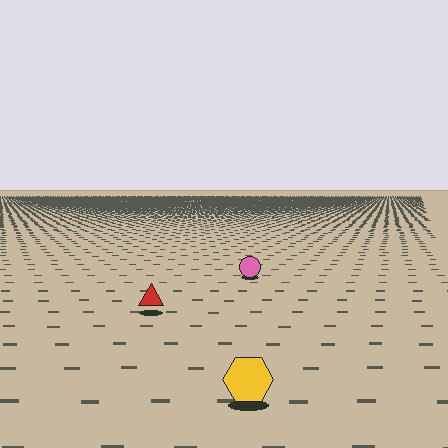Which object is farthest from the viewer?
The pink circle is farthest from the viewer. It appears smaller and the ground texture around it is denser.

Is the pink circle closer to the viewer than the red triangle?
No. The red triangle is closer — you can tell from the texture gradient: the ground texture is coarser near it.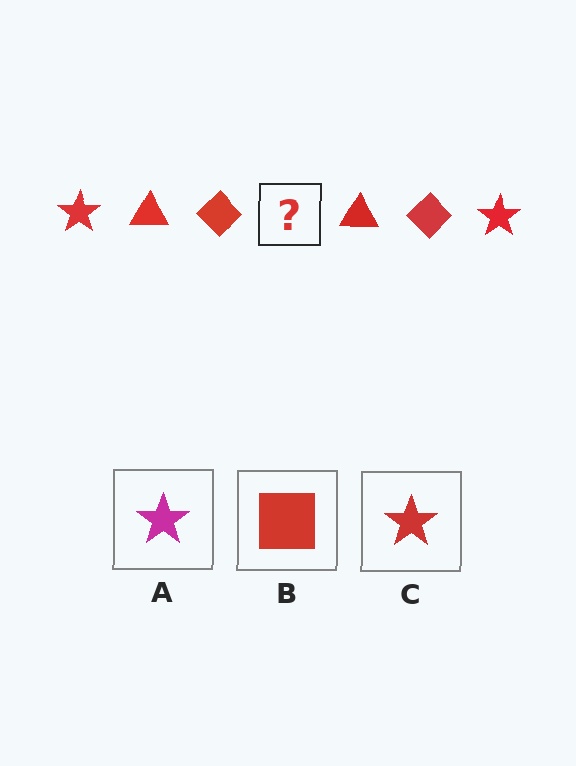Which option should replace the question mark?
Option C.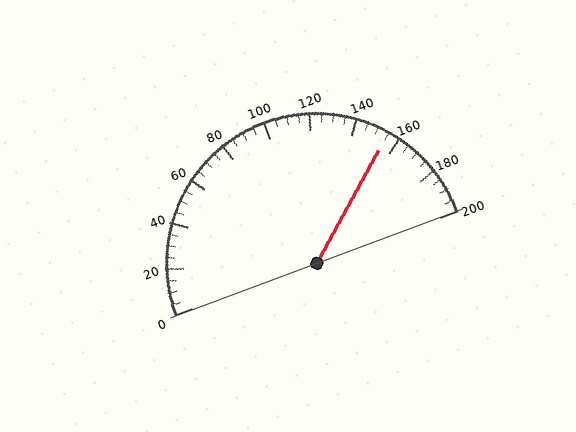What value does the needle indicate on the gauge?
The needle indicates approximately 155.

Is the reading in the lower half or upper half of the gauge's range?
The reading is in the upper half of the range (0 to 200).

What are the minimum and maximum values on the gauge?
The gauge ranges from 0 to 200.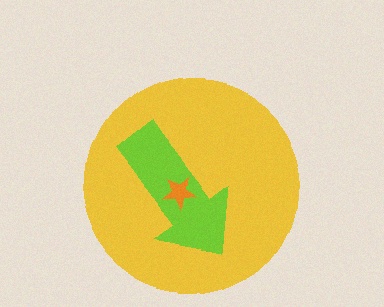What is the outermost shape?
The yellow circle.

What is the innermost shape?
The orange star.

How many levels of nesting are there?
3.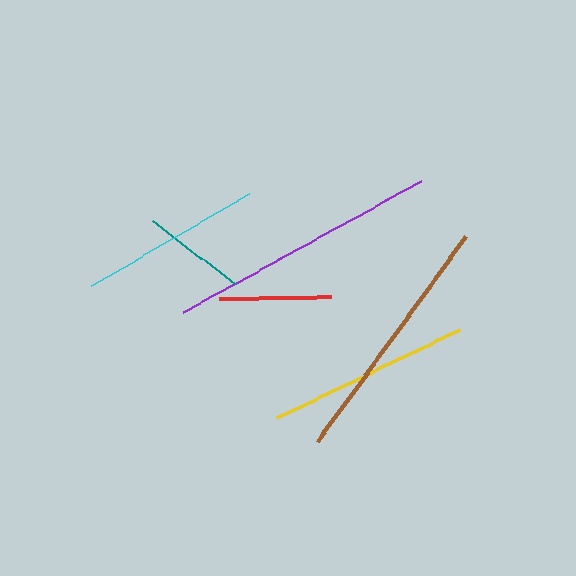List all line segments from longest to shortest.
From longest to shortest: purple, brown, yellow, cyan, red, teal.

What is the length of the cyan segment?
The cyan segment is approximately 185 pixels long.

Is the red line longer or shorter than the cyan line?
The cyan line is longer than the red line.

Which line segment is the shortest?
The teal line is the shortest at approximately 103 pixels.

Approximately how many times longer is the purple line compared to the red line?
The purple line is approximately 2.4 times the length of the red line.